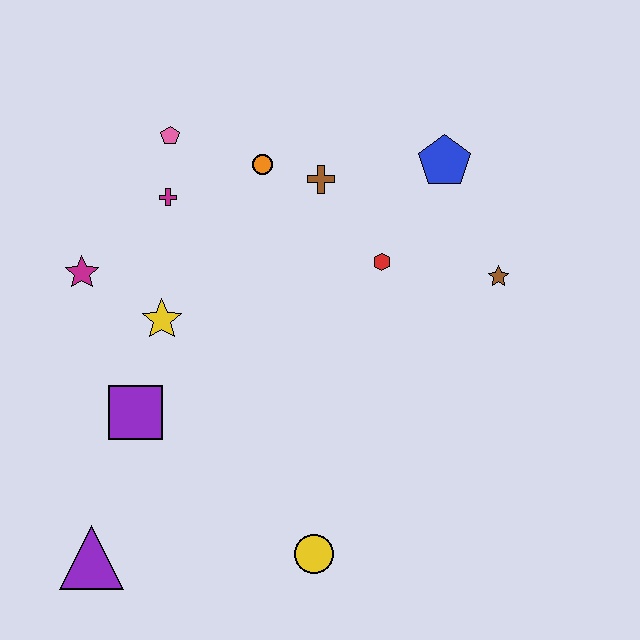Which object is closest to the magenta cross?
The pink pentagon is closest to the magenta cross.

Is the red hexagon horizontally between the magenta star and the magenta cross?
No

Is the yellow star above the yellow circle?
Yes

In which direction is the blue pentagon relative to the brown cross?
The blue pentagon is to the right of the brown cross.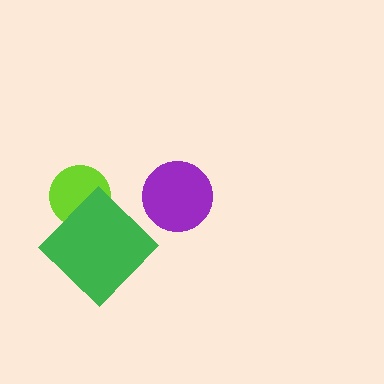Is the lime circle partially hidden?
Yes, it is partially covered by another shape.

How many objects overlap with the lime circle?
1 object overlaps with the lime circle.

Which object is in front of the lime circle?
The green diamond is in front of the lime circle.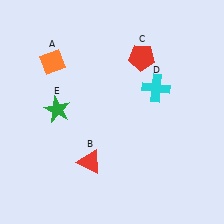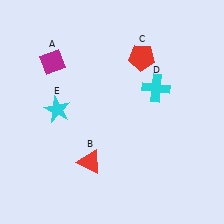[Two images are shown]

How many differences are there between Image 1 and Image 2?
There are 2 differences between the two images.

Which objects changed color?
A changed from orange to magenta. E changed from green to cyan.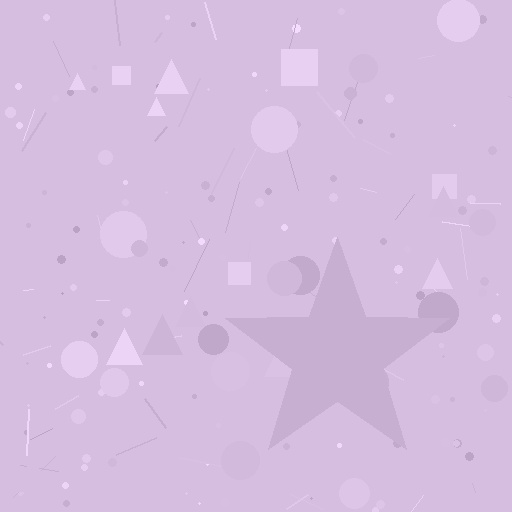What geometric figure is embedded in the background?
A star is embedded in the background.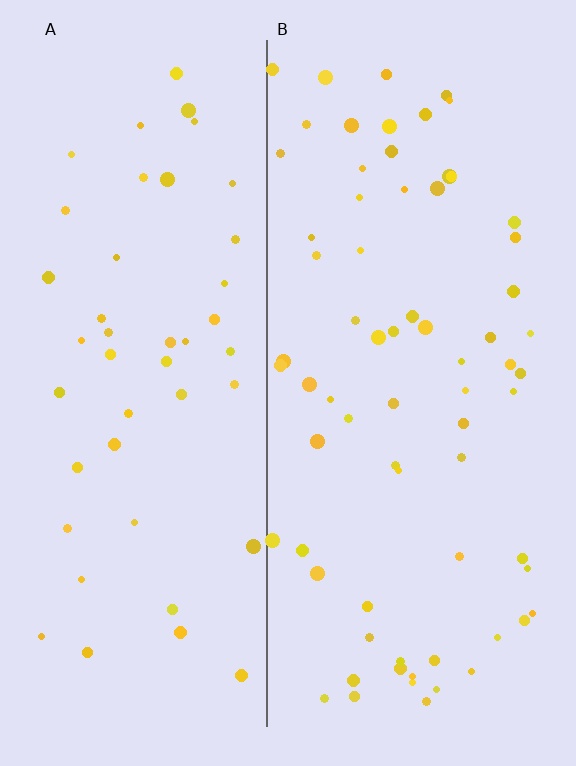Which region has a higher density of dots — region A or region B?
B (the right).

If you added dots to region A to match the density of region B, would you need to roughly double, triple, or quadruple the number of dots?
Approximately double.